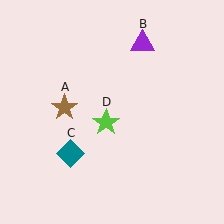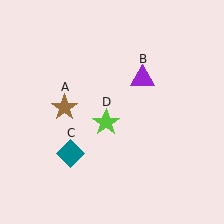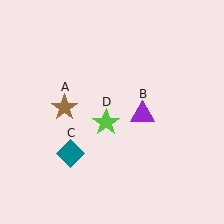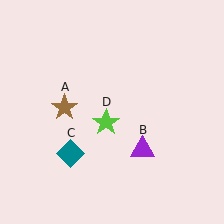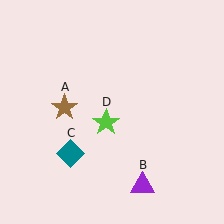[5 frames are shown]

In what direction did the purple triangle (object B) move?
The purple triangle (object B) moved down.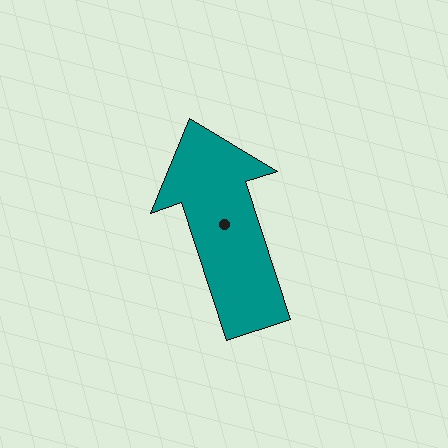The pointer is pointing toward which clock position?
Roughly 11 o'clock.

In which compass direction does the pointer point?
North.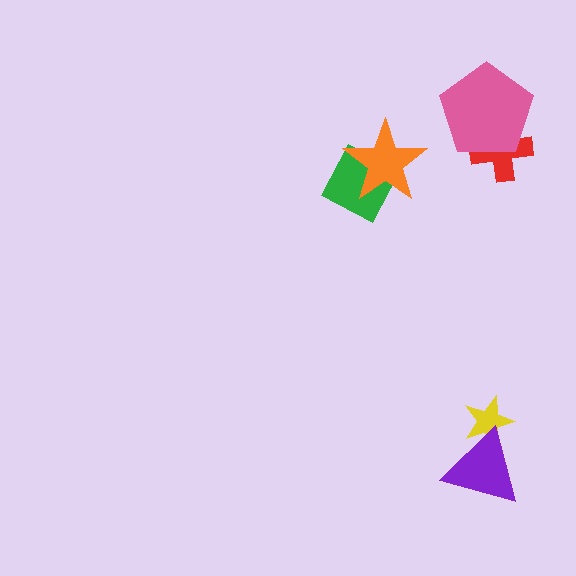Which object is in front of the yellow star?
The purple triangle is in front of the yellow star.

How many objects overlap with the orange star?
1 object overlaps with the orange star.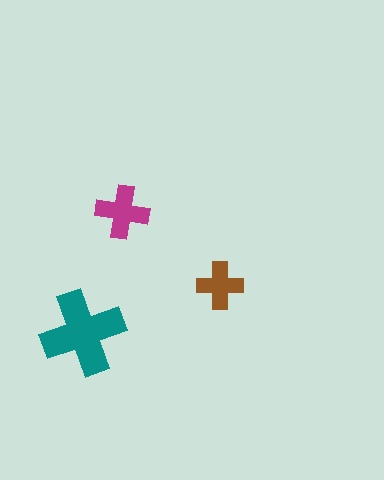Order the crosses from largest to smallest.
the teal one, the magenta one, the brown one.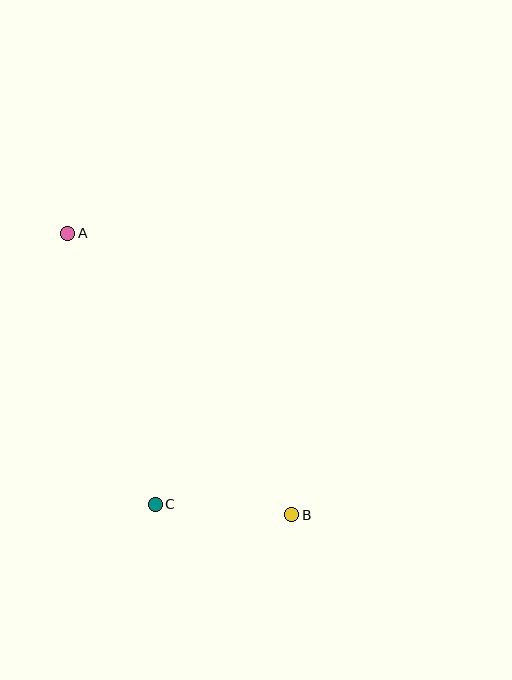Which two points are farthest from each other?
Points A and B are farthest from each other.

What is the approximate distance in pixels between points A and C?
The distance between A and C is approximately 284 pixels.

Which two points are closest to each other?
Points B and C are closest to each other.